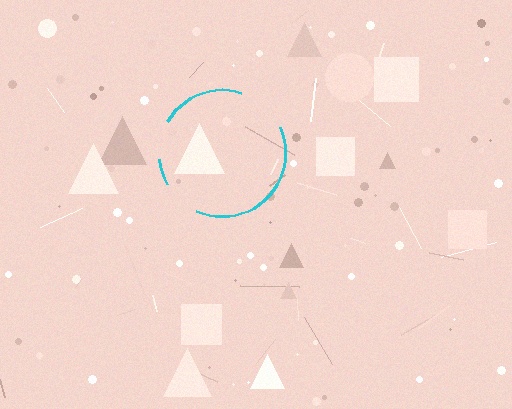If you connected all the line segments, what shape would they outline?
They would outline a circle.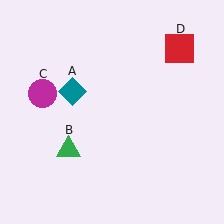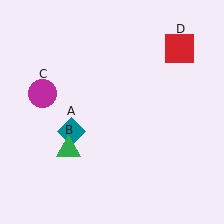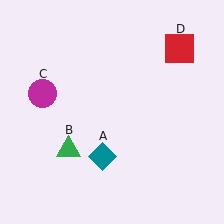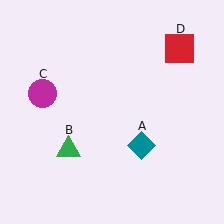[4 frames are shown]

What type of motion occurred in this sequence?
The teal diamond (object A) rotated counterclockwise around the center of the scene.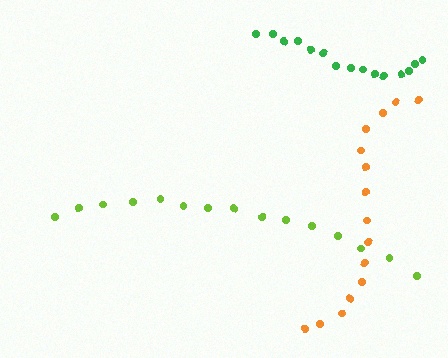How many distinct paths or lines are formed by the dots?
There are 3 distinct paths.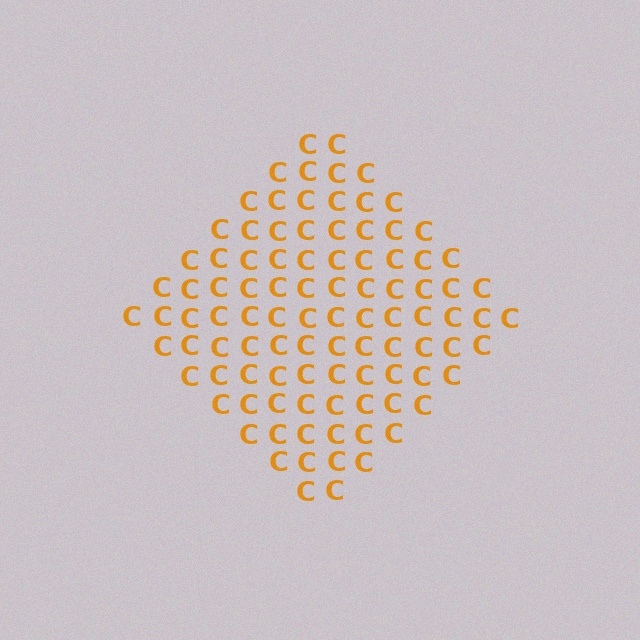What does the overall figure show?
The overall figure shows a diamond.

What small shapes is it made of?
It is made of small letter C's.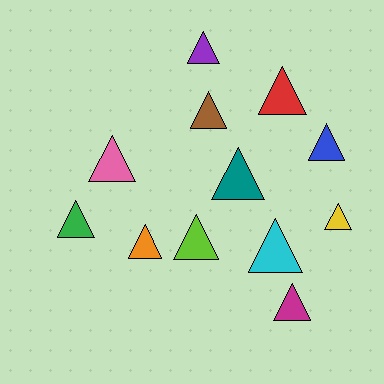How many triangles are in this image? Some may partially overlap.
There are 12 triangles.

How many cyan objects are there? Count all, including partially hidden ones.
There is 1 cyan object.